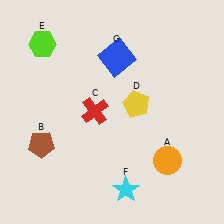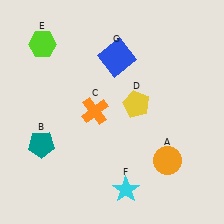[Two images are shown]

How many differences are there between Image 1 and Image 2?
There are 2 differences between the two images.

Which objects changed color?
B changed from brown to teal. C changed from red to orange.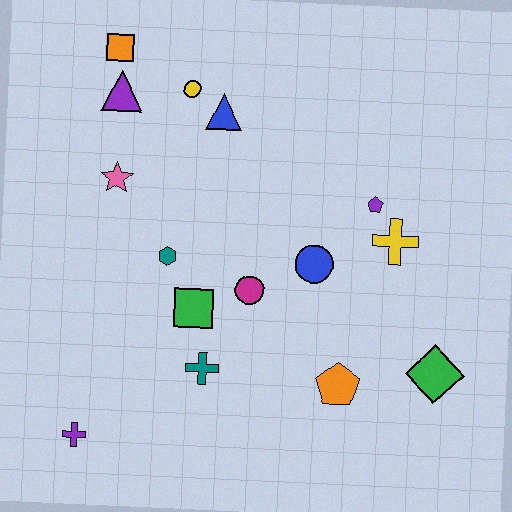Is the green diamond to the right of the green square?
Yes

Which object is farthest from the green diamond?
The orange square is farthest from the green diamond.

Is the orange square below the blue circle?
No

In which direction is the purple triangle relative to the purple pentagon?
The purple triangle is to the left of the purple pentagon.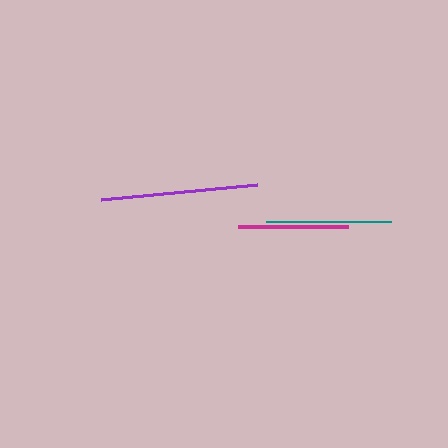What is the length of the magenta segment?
The magenta segment is approximately 109 pixels long.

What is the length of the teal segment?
The teal segment is approximately 124 pixels long.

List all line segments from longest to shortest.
From longest to shortest: purple, teal, magenta.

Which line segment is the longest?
The purple line is the longest at approximately 157 pixels.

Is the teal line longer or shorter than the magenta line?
The teal line is longer than the magenta line.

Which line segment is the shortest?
The magenta line is the shortest at approximately 109 pixels.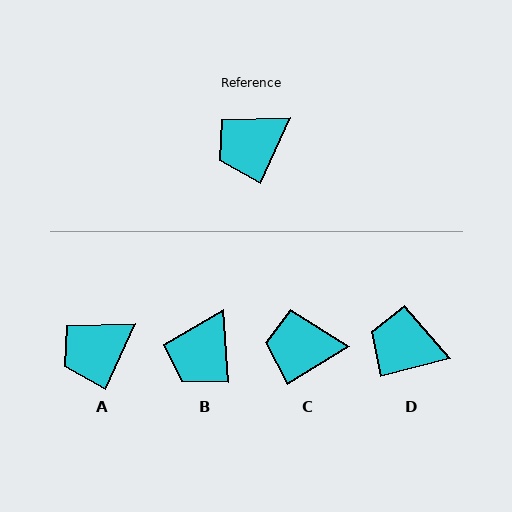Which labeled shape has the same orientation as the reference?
A.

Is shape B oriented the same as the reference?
No, it is off by about 28 degrees.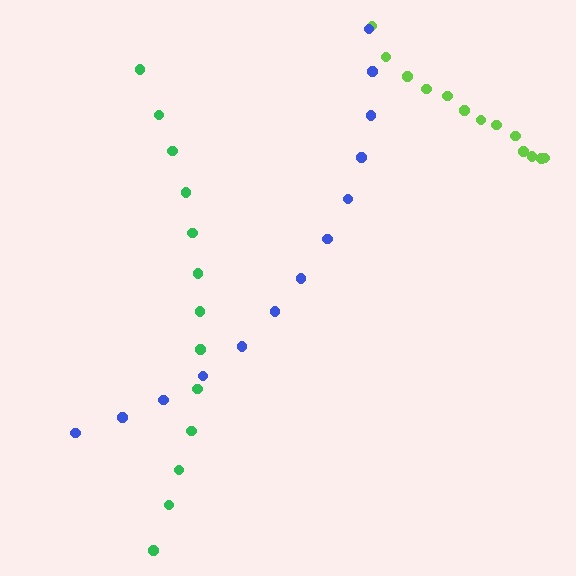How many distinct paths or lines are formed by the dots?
There are 3 distinct paths.